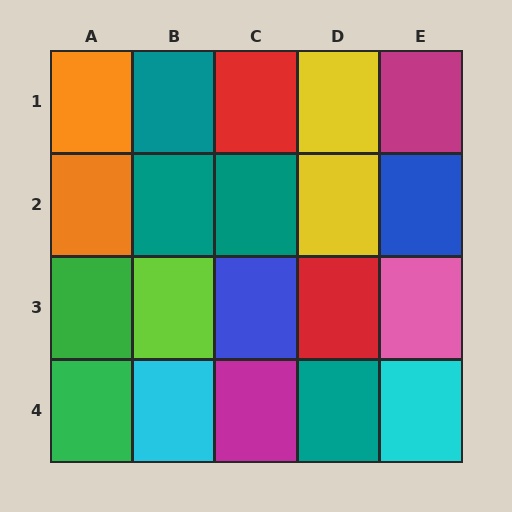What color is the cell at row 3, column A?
Green.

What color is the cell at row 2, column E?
Blue.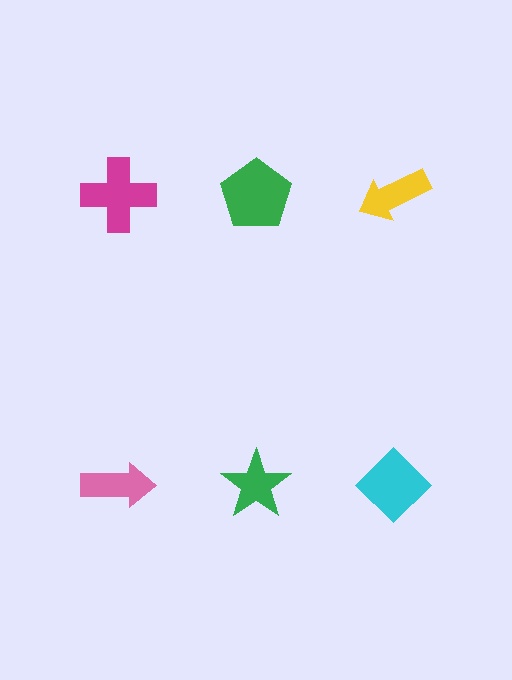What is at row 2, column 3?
A cyan diamond.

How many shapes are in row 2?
3 shapes.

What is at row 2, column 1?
A pink arrow.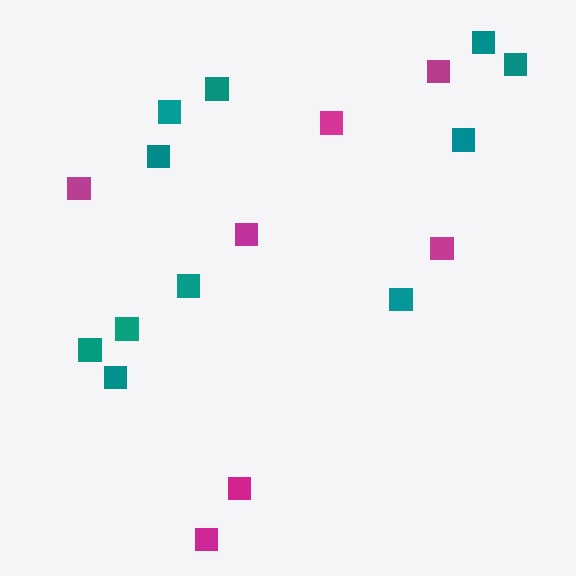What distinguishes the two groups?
There are 2 groups: one group of magenta squares (7) and one group of teal squares (11).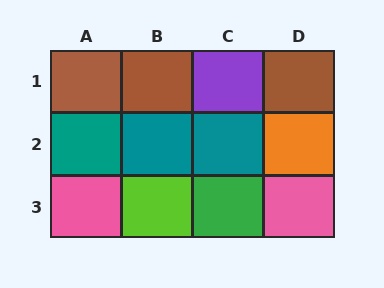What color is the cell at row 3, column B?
Lime.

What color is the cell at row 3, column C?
Green.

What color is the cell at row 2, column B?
Teal.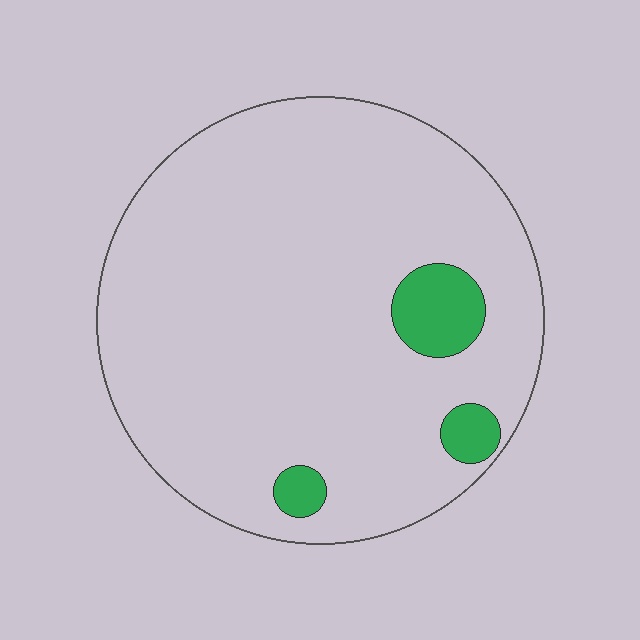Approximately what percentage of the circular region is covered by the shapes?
Approximately 10%.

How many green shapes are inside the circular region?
3.